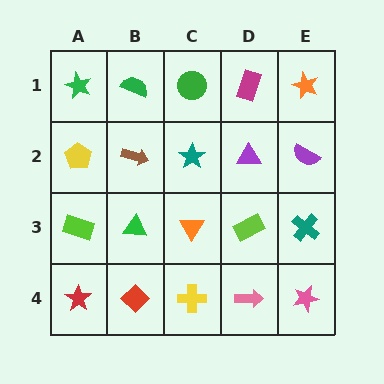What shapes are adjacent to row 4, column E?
A teal cross (row 3, column E), a pink arrow (row 4, column D).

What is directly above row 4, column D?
A lime rectangle.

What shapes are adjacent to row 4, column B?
A green triangle (row 3, column B), a red star (row 4, column A), a yellow cross (row 4, column C).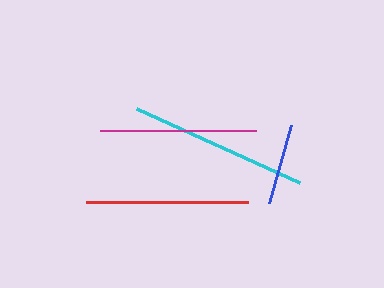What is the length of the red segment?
The red segment is approximately 162 pixels long.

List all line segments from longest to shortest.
From longest to shortest: cyan, red, magenta, blue.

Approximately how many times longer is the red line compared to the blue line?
The red line is approximately 2.0 times the length of the blue line.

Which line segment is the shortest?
The blue line is the shortest at approximately 81 pixels.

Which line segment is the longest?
The cyan line is the longest at approximately 179 pixels.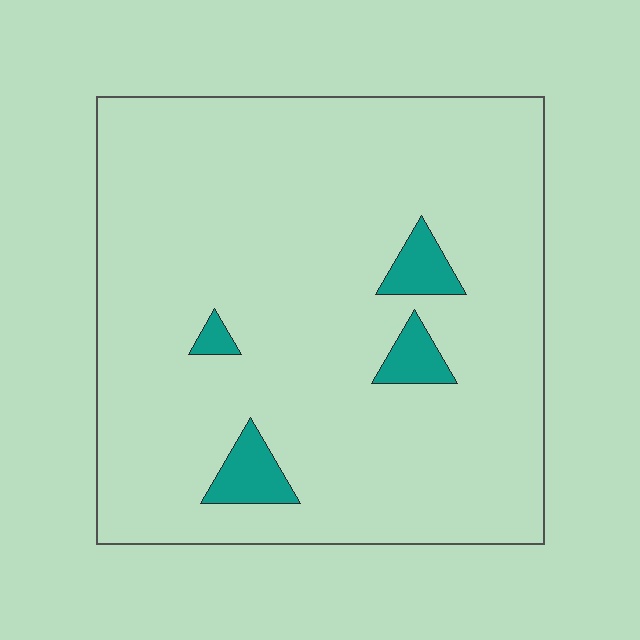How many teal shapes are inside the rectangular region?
4.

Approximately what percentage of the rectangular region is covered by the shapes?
Approximately 5%.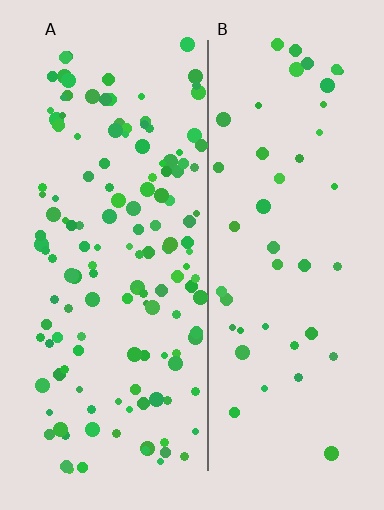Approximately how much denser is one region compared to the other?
Approximately 3.1× — region A over region B.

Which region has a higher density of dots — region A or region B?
A (the left).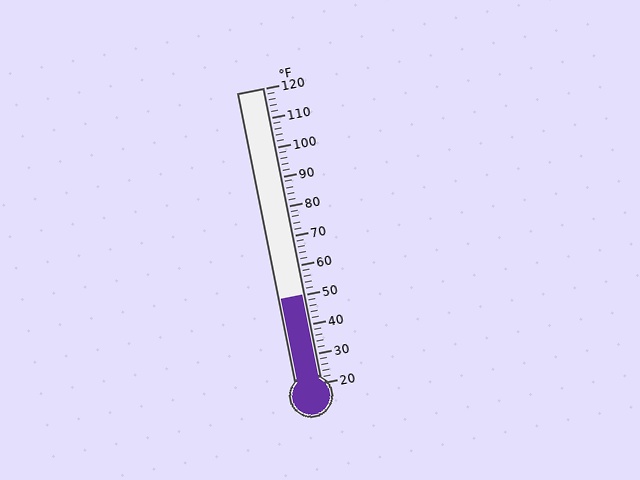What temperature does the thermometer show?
The thermometer shows approximately 50°F.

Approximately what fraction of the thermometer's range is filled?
The thermometer is filled to approximately 30% of its range.